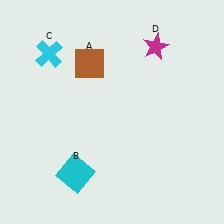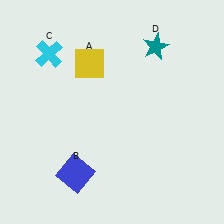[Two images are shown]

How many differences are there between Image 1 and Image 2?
There are 3 differences between the two images.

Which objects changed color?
A changed from brown to yellow. B changed from cyan to blue. D changed from magenta to teal.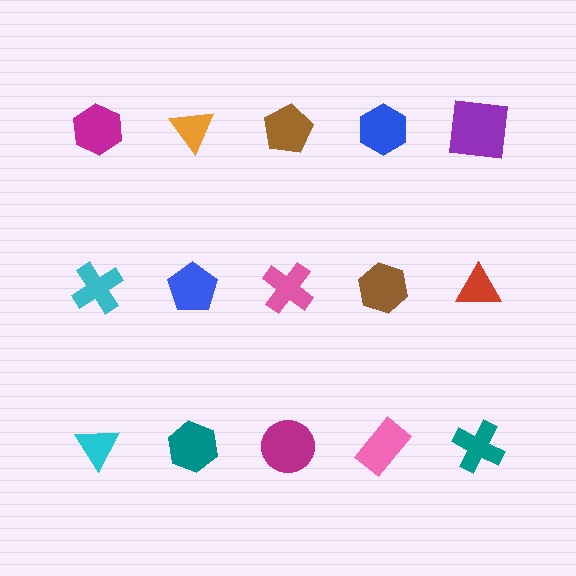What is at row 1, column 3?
A brown pentagon.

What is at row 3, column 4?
A pink rectangle.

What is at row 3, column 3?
A magenta circle.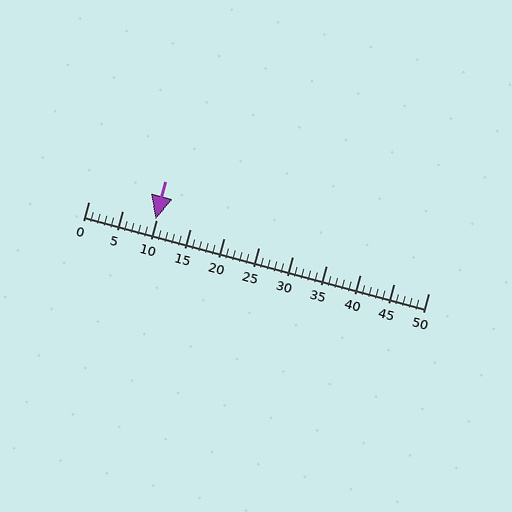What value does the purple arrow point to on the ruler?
The purple arrow points to approximately 10.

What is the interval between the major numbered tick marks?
The major tick marks are spaced 5 units apart.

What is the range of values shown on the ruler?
The ruler shows values from 0 to 50.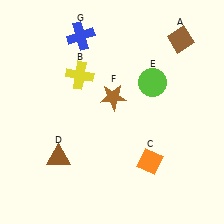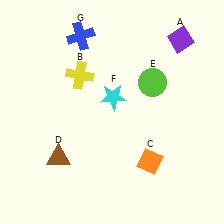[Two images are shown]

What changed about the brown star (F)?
In Image 1, F is brown. In Image 2, it changed to cyan.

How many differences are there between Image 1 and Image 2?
There are 2 differences between the two images.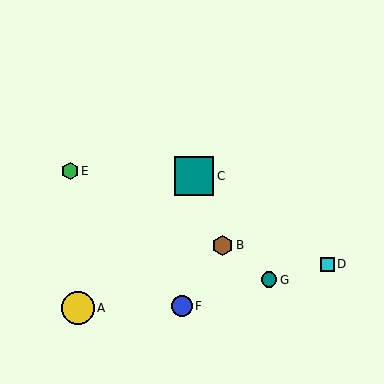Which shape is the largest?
The teal square (labeled C) is the largest.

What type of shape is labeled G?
Shape G is a teal circle.